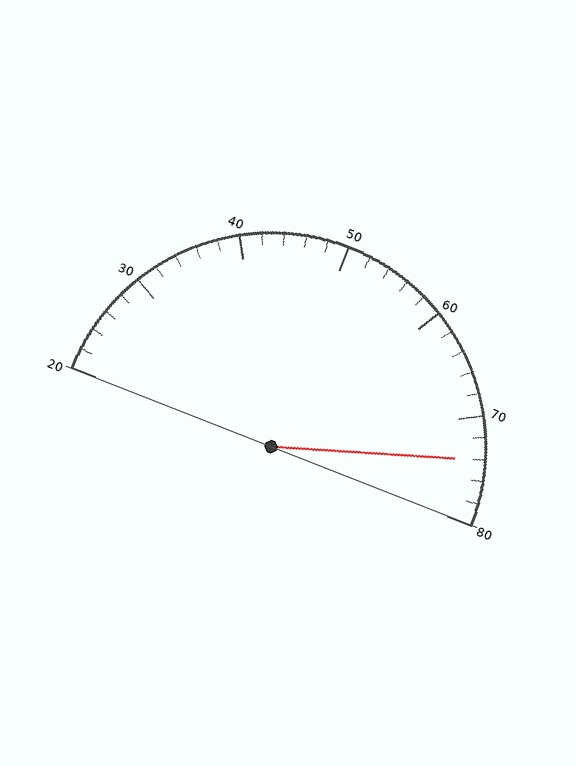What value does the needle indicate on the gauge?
The needle indicates approximately 74.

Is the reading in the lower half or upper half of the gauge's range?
The reading is in the upper half of the range (20 to 80).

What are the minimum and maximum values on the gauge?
The gauge ranges from 20 to 80.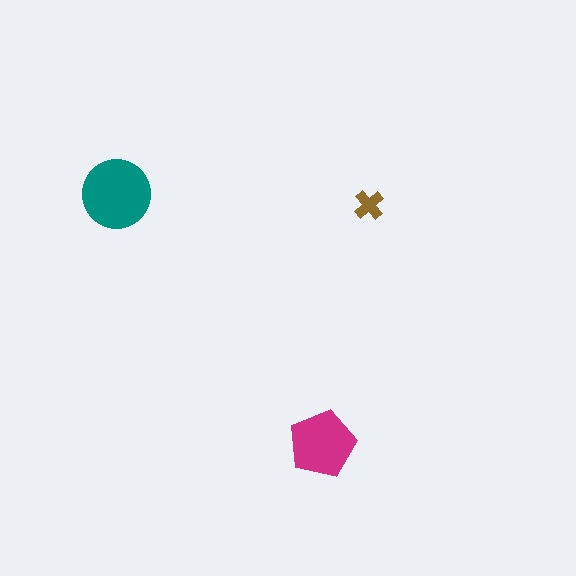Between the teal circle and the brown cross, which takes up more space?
The teal circle.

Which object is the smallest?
The brown cross.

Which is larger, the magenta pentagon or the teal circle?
The teal circle.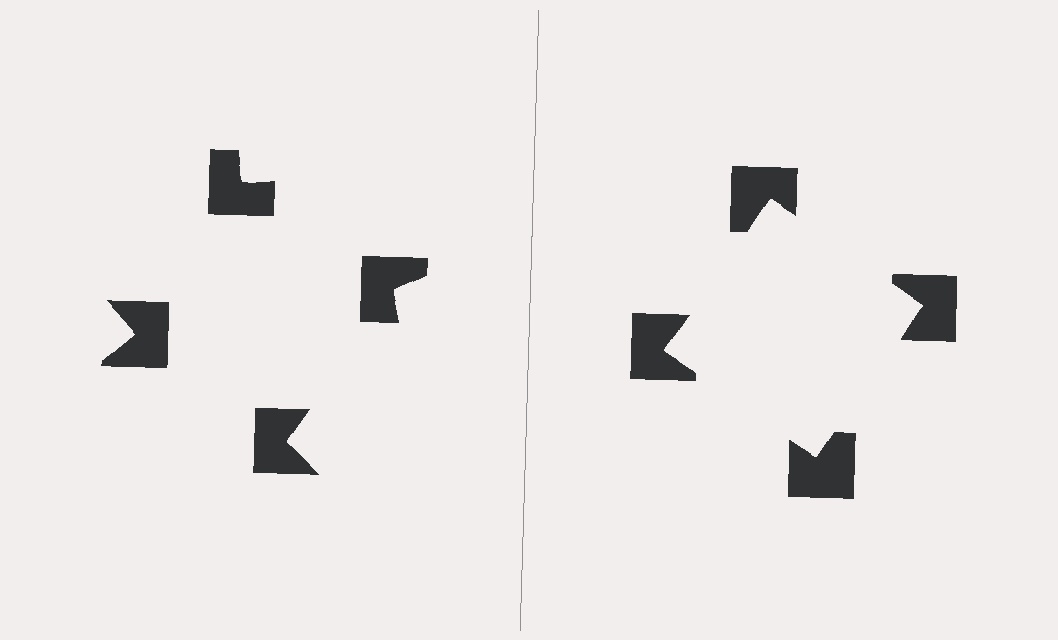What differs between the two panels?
The notched squares are positioned identically on both sides; only the wedge orientations differ. On the right they align to a square; on the left they are misaligned.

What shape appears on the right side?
An illusory square.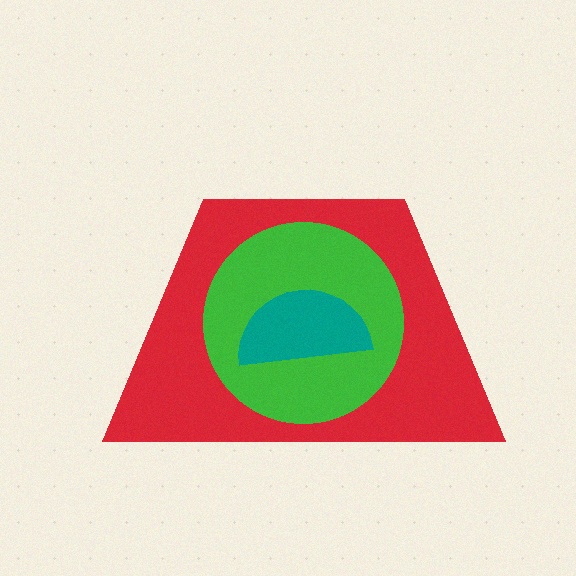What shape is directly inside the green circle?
The teal semicircle.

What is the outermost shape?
The red trapezoid.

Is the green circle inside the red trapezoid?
Yes.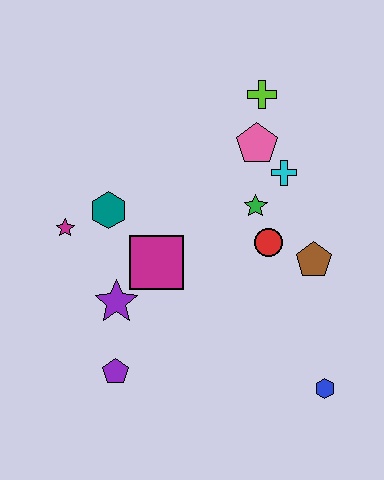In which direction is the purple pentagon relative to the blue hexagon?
The purple pentagon is to the left of the blue hexagon.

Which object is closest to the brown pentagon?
The red circle is closest to the brown pentagon.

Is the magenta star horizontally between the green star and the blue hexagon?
No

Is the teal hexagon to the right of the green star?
No